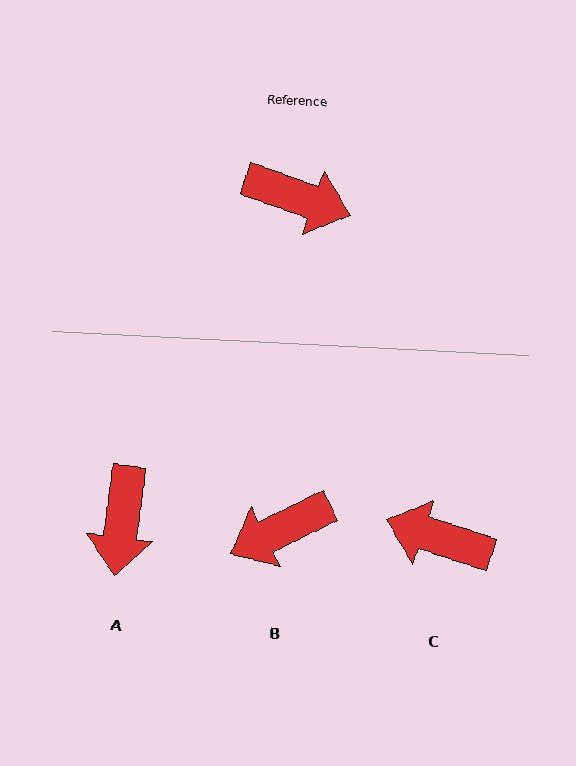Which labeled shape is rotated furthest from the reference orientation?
C, about 179 degrees away.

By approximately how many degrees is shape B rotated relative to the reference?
Approximately 134 degrees clockwise.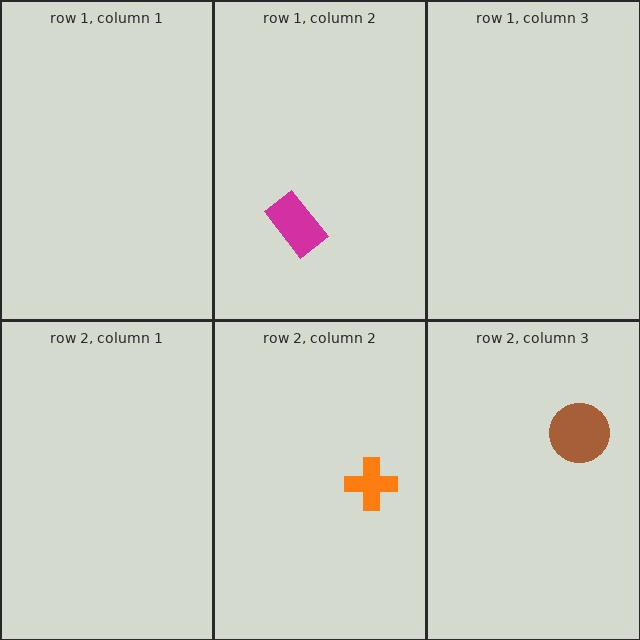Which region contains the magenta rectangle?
The row 1, column 2 region.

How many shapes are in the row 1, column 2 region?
1.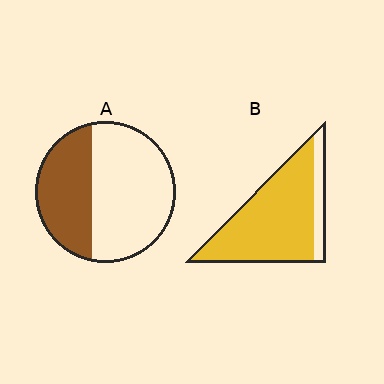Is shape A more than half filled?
No.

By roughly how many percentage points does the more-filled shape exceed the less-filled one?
By roughly 45 percentage points (B over A).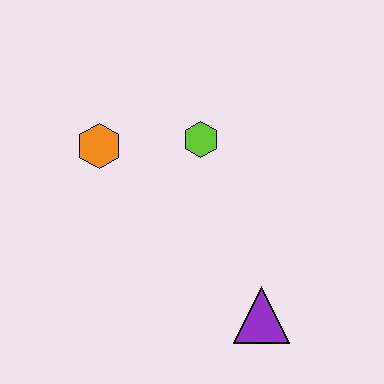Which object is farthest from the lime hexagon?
The purple triangle is farthest from the lime hexagon.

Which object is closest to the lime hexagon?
The orange hexagon is closest to the lime hexagon.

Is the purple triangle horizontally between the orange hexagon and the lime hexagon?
No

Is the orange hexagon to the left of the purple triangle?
Yes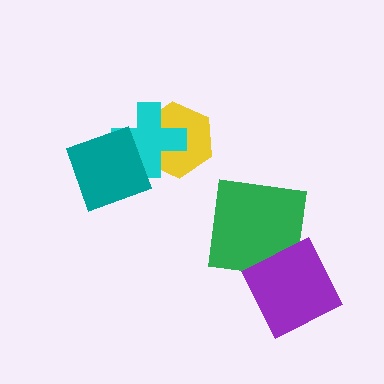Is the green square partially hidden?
Yes, it is partially covered by another shape.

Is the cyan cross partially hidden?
Yes, it is partially covered by another shape.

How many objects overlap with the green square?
1 object overlaps with the green square.